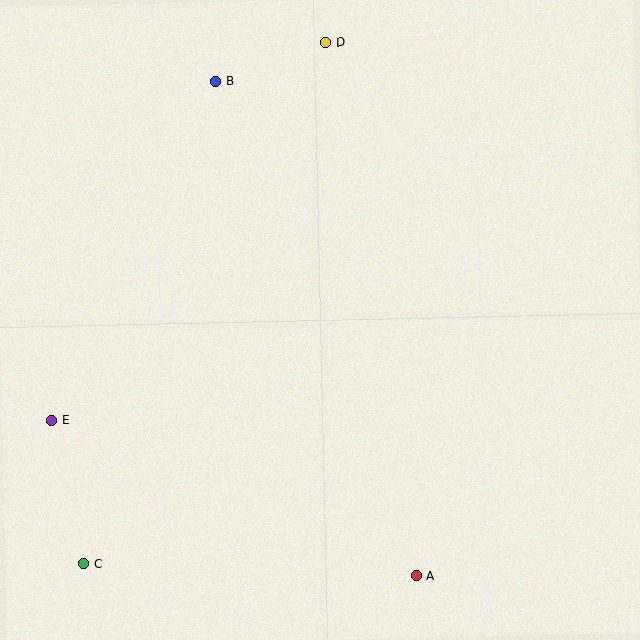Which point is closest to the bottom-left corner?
Point C is closest to the bottom-left corner.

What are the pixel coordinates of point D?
Point D is at (326, 42).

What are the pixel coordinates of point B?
Point B is at (216, 81).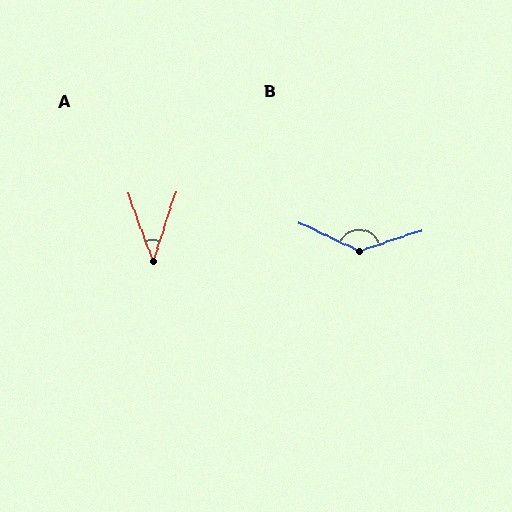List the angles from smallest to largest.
A (38°), B (136°).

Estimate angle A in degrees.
Approximately 38 degrees.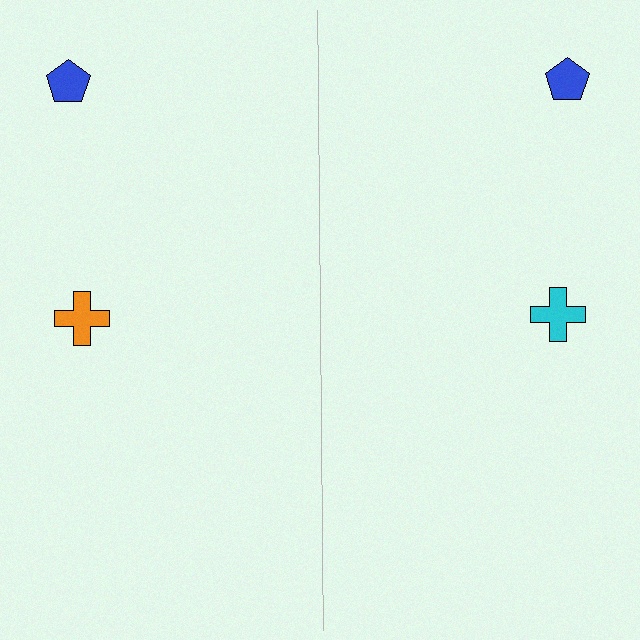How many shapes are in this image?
There are 4 shapes in this image.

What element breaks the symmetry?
The cyan cross on the right side breaks the symmetry — its mirror counterpart is orange.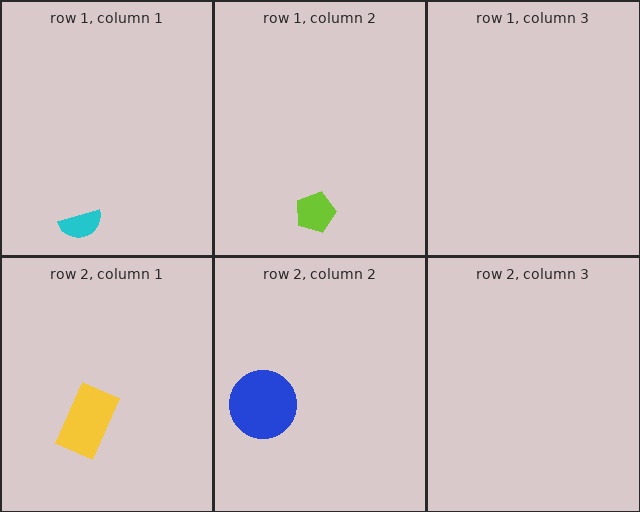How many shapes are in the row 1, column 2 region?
1.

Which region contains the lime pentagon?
The row 1, column 2 region.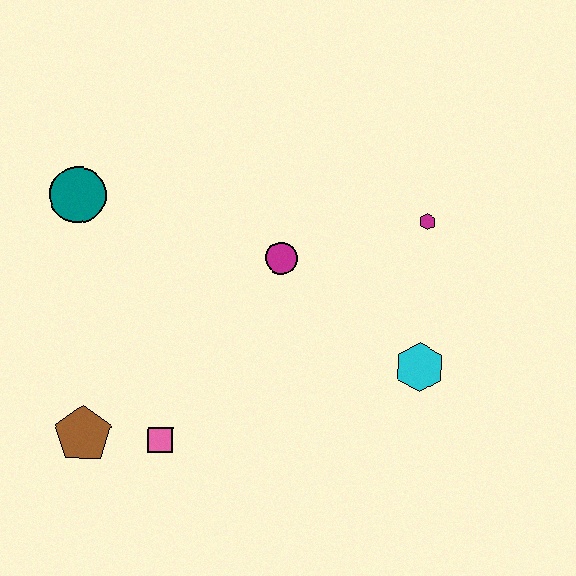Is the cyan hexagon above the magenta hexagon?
No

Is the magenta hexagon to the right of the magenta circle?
Yes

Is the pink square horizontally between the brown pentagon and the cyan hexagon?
Yes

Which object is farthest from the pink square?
The magenta hexagon is farthest from the pink square.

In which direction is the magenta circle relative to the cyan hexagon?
The magenta circle is to the left of the cyan hexagon.